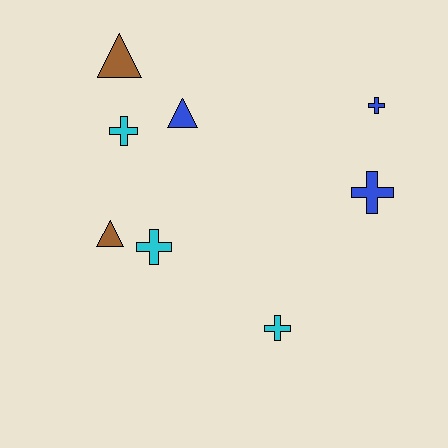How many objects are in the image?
There are 8 objects.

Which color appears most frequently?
Blue, with 3 objects.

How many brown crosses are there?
There are no brown crosses.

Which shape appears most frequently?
Cross, with 5 objects.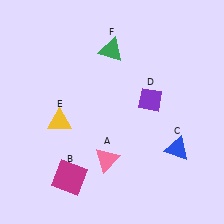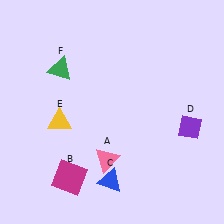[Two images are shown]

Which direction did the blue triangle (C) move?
The blue triangle (C) moved left.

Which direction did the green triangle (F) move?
The green triangle (F) moved left.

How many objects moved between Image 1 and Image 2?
3 objects moved between the two images.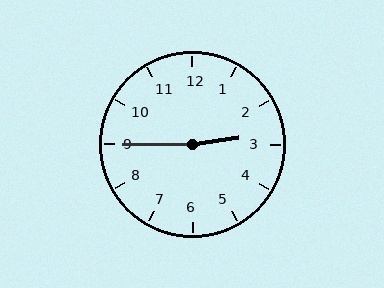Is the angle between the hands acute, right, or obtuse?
It is obtuse.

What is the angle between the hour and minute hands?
Approximately 172 degrees.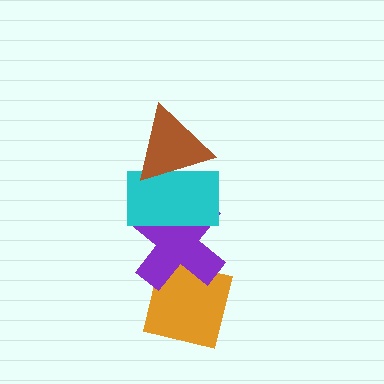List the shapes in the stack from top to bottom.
From top to bottom: the brown triangle, the cyan rectangle, the purple cross, the orange square.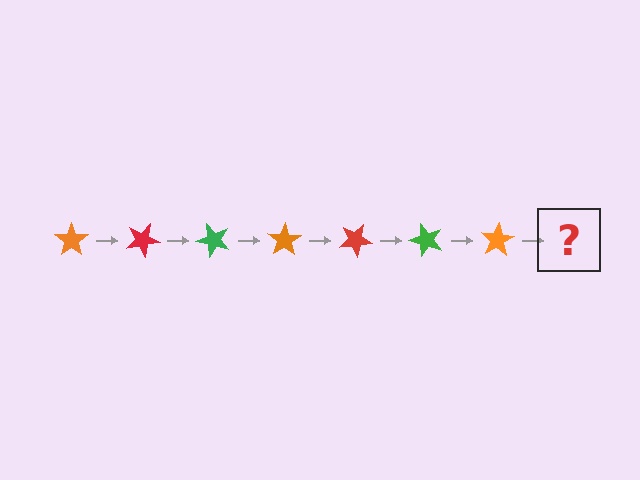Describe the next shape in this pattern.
It should be a red star, rotated 175 degrees from the start.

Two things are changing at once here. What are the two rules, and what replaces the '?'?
The two rules are that it rotates 25 degrees each step and the color cycles through orange, red, and green. The '?' should be a red star, rotated 175 degrees from the start.